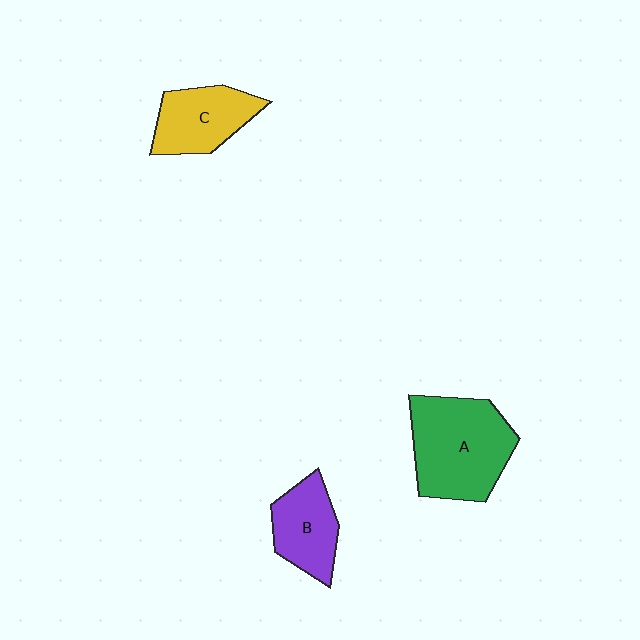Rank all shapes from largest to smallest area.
From largest to smallest: A (green), C (yellow), B (purple).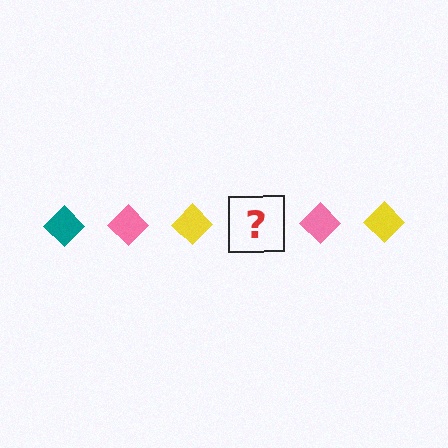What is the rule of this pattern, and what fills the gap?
The rule is that the pattern cycles through teal, pink, yellow diamonds. The gap should be filled with a teal diamond.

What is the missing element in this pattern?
The missing element is a teal diamond.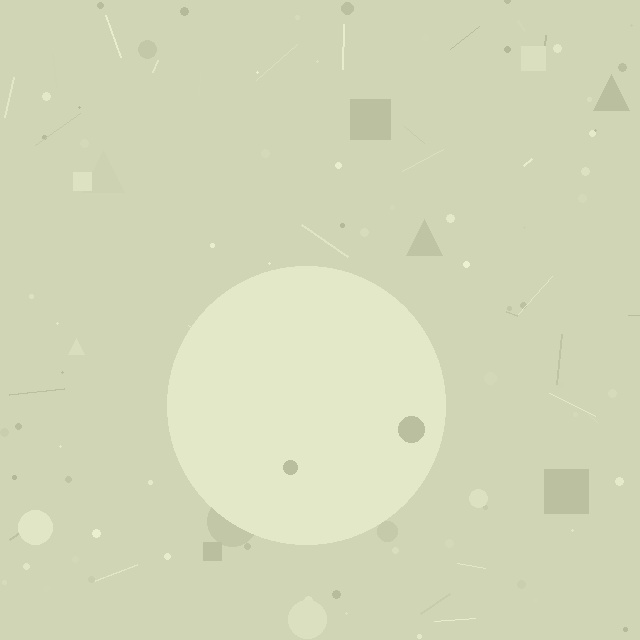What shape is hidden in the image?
A circle is hidden in the image.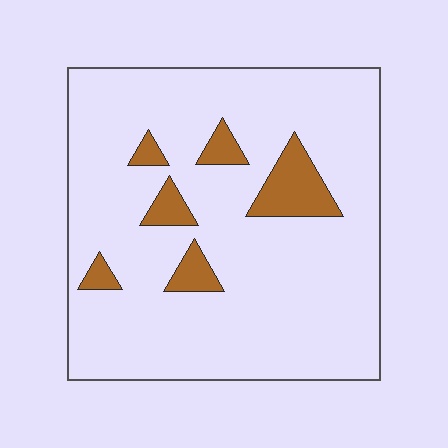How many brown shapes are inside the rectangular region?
6.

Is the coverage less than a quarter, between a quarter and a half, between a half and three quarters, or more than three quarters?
Less than a quarter.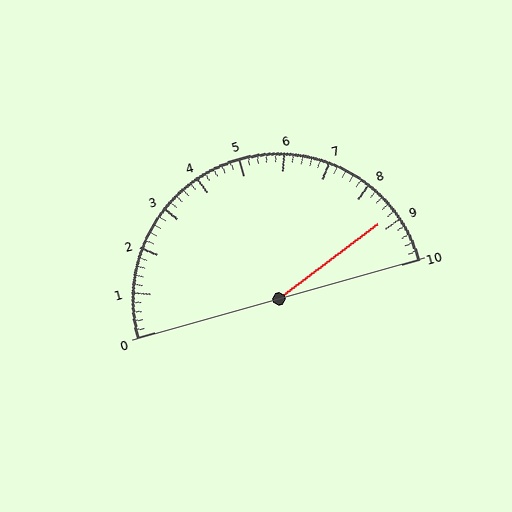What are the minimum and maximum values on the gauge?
The gauge ranges from 0 to 10.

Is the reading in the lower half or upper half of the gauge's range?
The reading is in the upper half of the range (0 to 10).